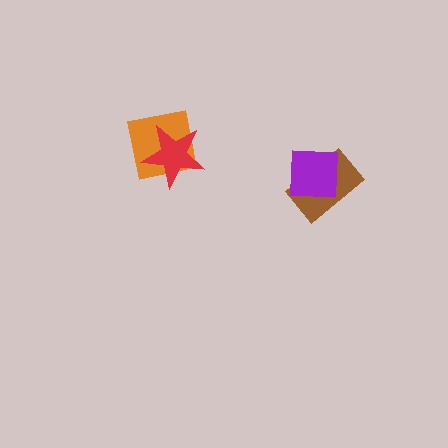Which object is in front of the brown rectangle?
The purple square is in front of the brown rectangle.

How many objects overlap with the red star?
1 object overlaps with the red star.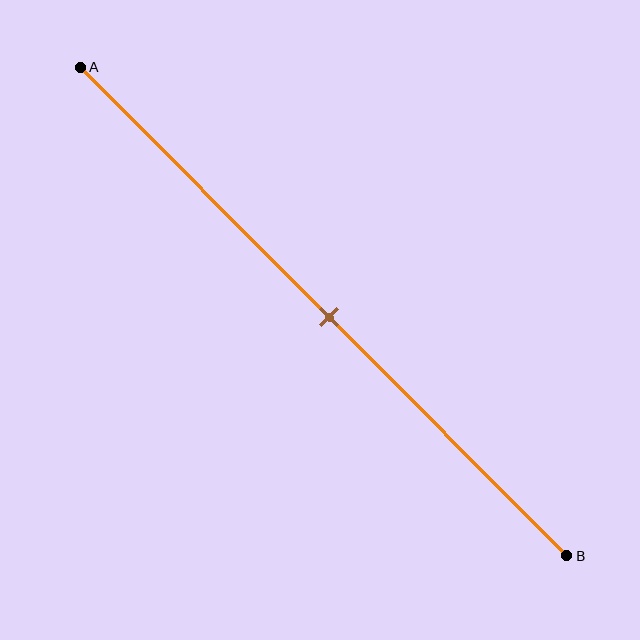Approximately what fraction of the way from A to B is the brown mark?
The brown mark is approximately 50% of the way from A to B.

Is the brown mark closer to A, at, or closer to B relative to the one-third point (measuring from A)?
The brown mark is closer to point B than the one-third point of segment AB.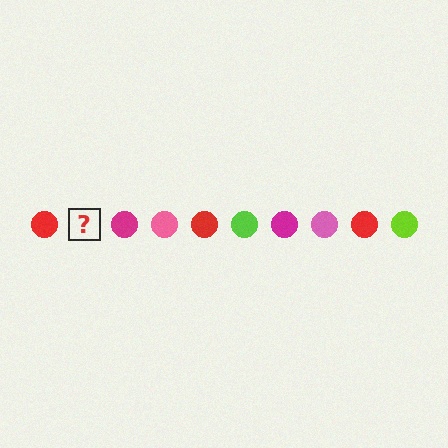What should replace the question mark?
The question mark should be replaced with a lime circle.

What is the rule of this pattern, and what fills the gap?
The rule is that the pattern cycles through red, lime, magenta, pink circles. The gap should be filled with a lime circle.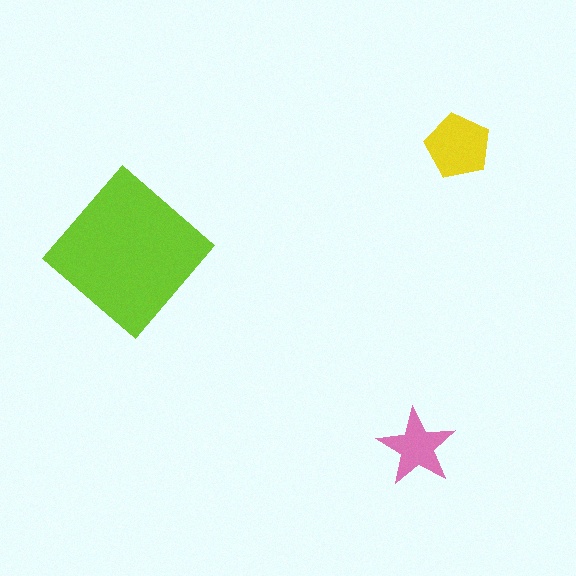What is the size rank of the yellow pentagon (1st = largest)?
2nd.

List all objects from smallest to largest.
The pink star, the yellow pentagon, the lime diamond.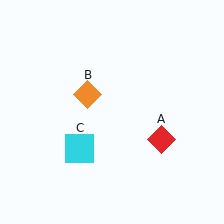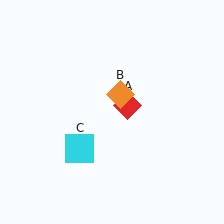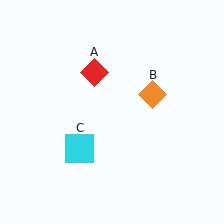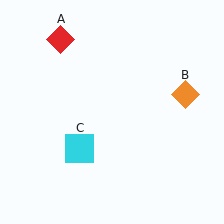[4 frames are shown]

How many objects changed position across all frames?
2 objects changed position: red diamond (object A), orange diamond (object B).